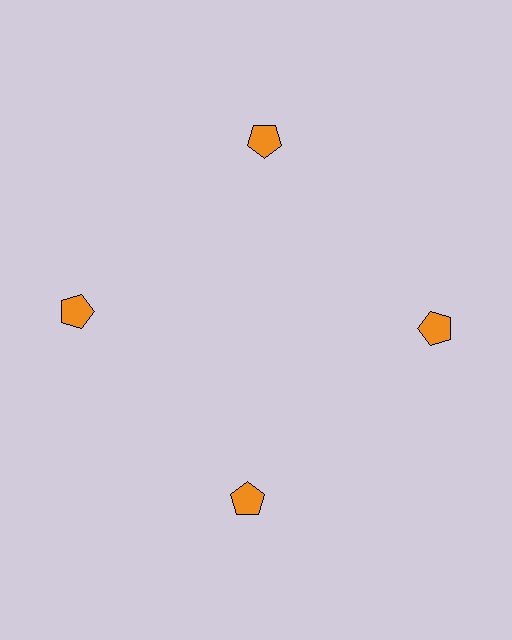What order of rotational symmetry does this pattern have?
This pattern has 4-fold rotational symmetry.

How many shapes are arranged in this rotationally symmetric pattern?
There are 4 shapes, arranged in 4 groups of 1.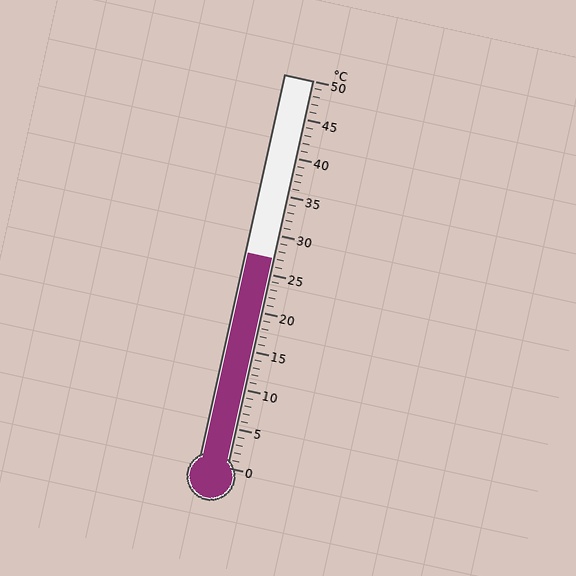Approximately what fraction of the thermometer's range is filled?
The thermometer is filled to approximately 55% of its range.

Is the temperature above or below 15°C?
The temperature is above 15°C.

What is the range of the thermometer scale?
The thermometer scale ranges from 0°C to 50°C.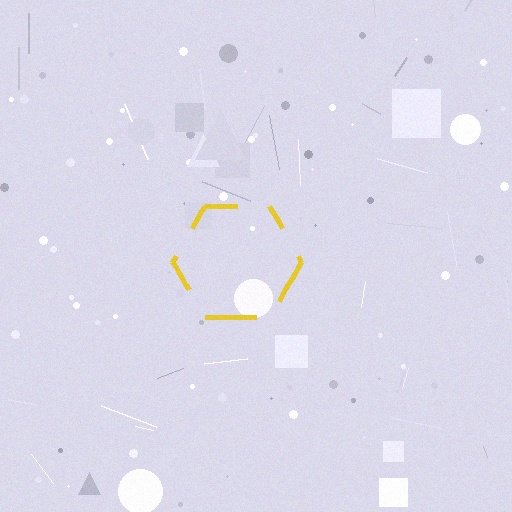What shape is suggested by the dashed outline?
The dashed outline suggests a hexagon.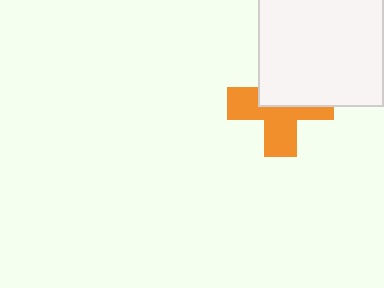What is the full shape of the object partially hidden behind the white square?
The partially hidden object is an orange cross.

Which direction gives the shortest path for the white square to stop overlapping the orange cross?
Moving up gives the shortest separation.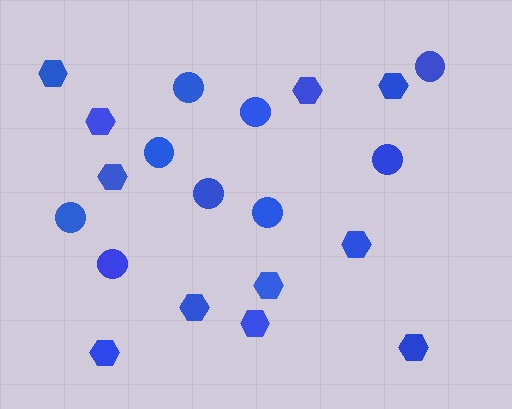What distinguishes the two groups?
There are 2 groups: one group of hexagons (11) and one group of circles (9).